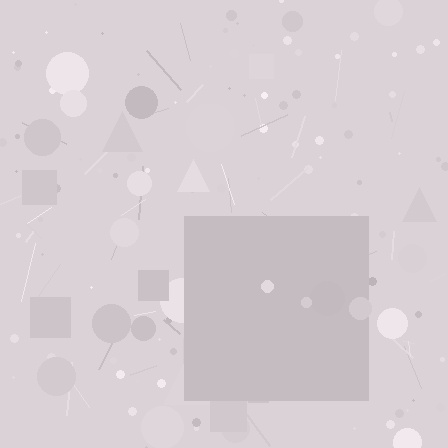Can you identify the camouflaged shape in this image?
The camouflaged shape is a square.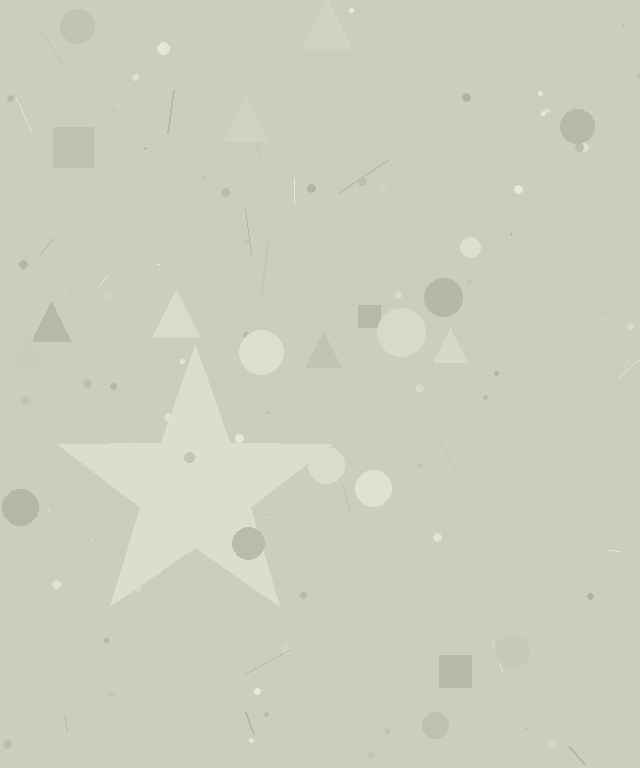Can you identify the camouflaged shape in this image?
The camouflaged shape is a star.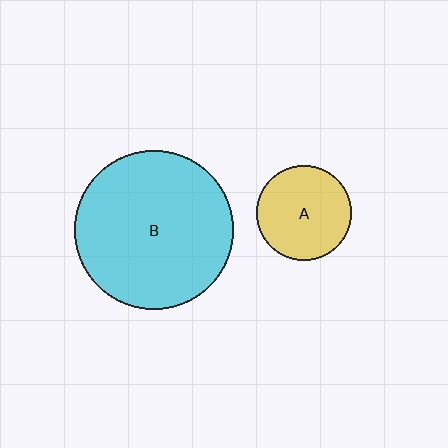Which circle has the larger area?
Circle B (cyan).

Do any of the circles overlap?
No, none of the circles overlap.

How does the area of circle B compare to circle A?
Approximately 2.8 times.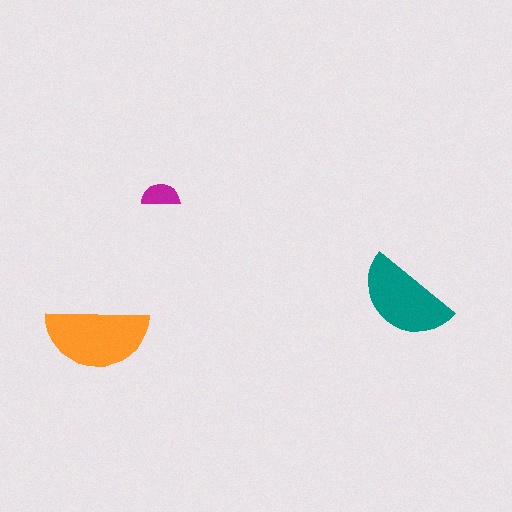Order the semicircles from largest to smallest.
the orange one, the teal one, the magenta one.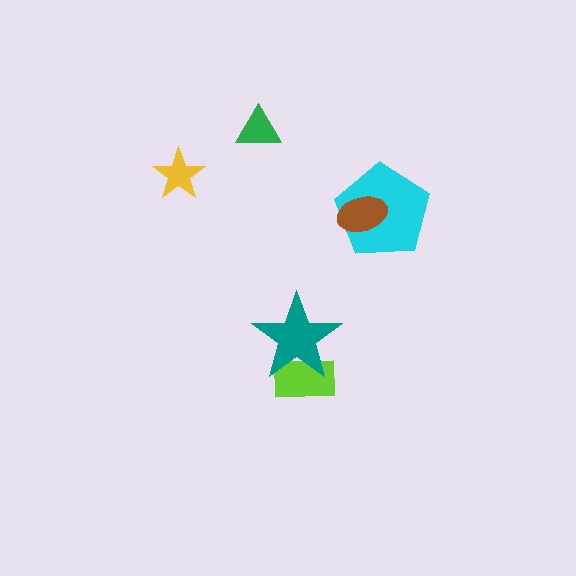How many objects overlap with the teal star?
1 object overlaps with the teal star.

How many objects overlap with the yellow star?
0 objects overlap with the yellow star.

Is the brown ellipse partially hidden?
No, no other shape covers it.